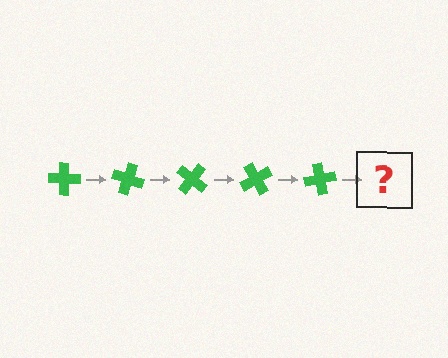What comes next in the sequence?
The next element should be a green cross rotated 100 degrees.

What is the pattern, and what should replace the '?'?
The pattern is that the cross rotates 20 degrees each step. The '?' should be a green cross rotated 100 degrees.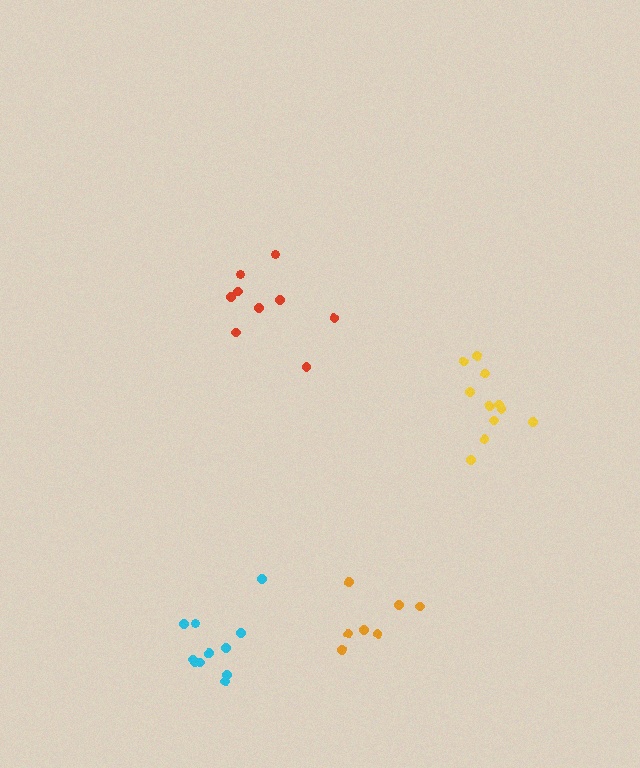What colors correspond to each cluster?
The clusters are colored: orange, cyan, red, yellow.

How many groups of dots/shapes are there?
There are 4 groups.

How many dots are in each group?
Group 1: 7 dots, Group 2: 11 dots, Group 3: 9 dots, Group 4: 11 dots (38 total).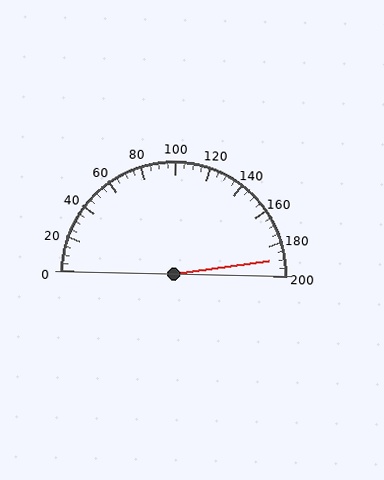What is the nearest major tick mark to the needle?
The nearest major tick mark is 200.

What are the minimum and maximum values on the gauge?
The gauge ranges from 0 to 200.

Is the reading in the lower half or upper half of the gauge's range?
The reading is in the upper half of the range (0 to 200).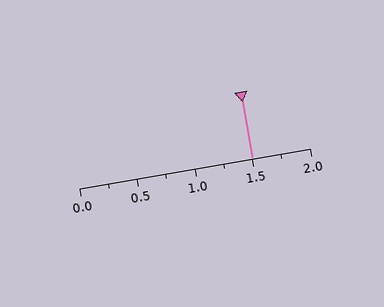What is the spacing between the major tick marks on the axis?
The major ticks are spaced 0.5 apart.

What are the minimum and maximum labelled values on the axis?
The axis runs from 0.0 to 2.0.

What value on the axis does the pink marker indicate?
The marker indicates approximately 1.5.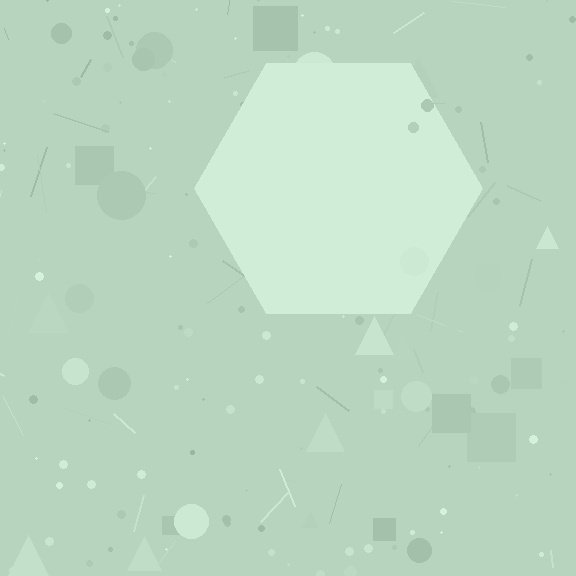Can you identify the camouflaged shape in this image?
The camouflaged shape is a hexagon.